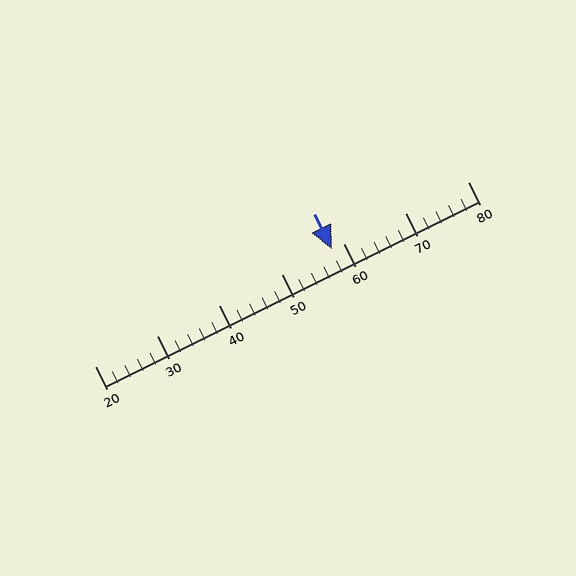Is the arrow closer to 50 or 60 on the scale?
The arrow is closer to 60.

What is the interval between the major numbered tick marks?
The major tick marks are spaced 10 units apart.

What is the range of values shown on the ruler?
The ruler shows values from 20 to 80.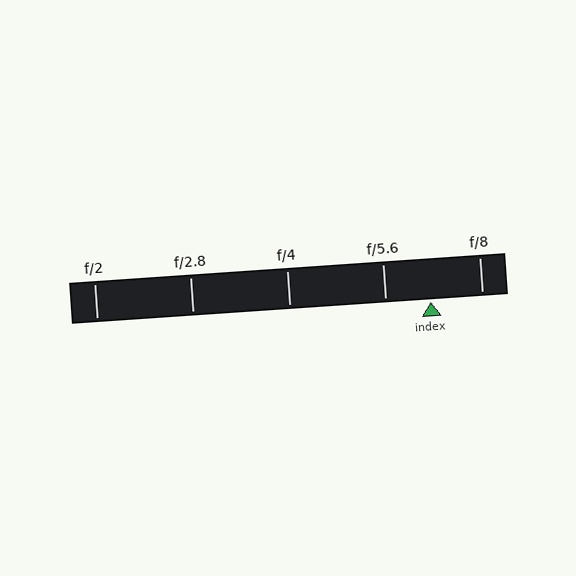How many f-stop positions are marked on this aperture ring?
There are 5 f-stop positions marked.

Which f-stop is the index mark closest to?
The index mark is closest to f/5.6.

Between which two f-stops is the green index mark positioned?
The index mark is between f/5.6 and f/8.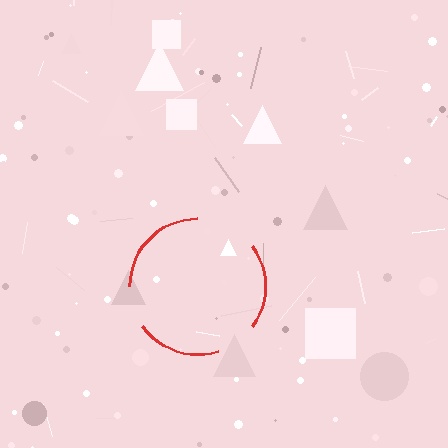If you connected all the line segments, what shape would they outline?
They would outline a circle.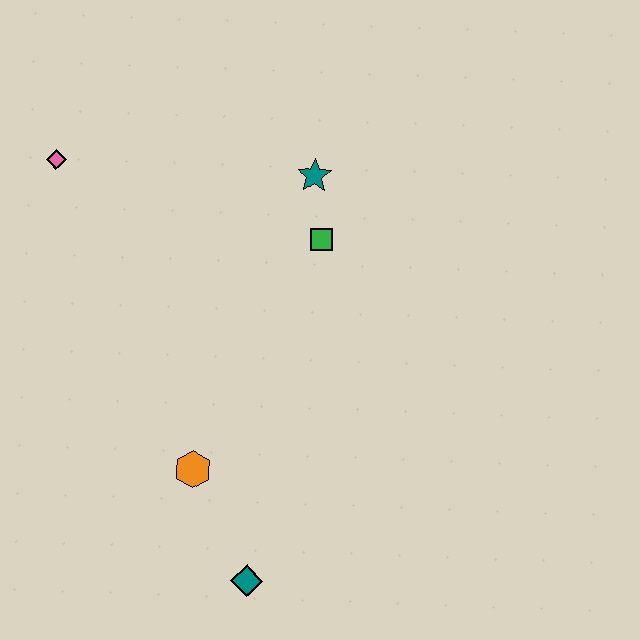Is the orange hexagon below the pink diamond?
Yes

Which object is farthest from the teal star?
The teal diamond is farthest from the teal star.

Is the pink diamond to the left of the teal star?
Yes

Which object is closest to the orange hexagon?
The teal diamond is closest to the orange hexagon.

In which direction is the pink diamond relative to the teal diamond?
The pink diamond is above the teal diamond.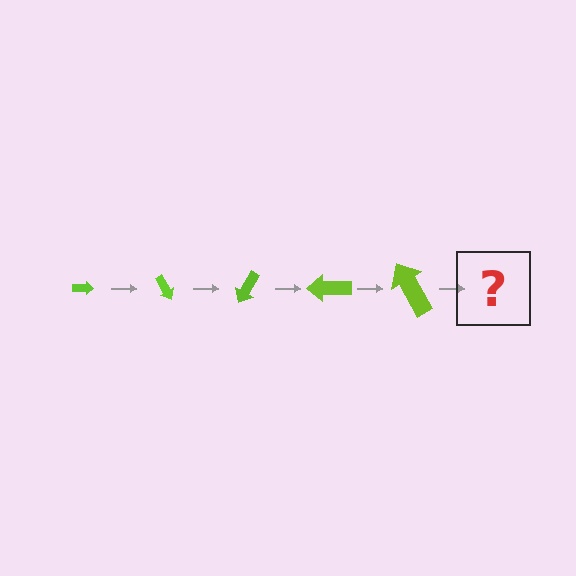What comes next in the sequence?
The next element should be an arrow, larger than the previous one and rotated 300 degrees from the start.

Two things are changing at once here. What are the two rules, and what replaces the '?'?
The two rules are that the arrow grows larger each step and it rotates 60 degrees each step. The '?' should be an arrow, larger than the previous one and rotated 300 degrees from the start.